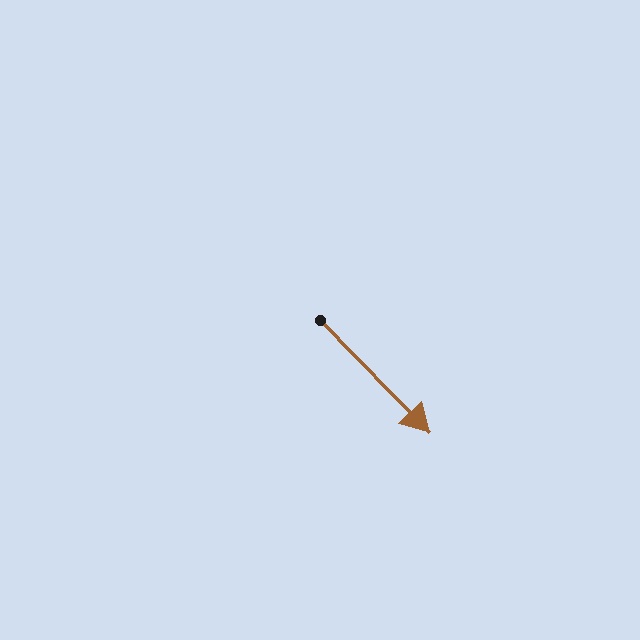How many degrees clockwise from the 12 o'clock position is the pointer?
Approximately 136 degrees.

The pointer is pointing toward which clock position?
Roughly 5 o'clock.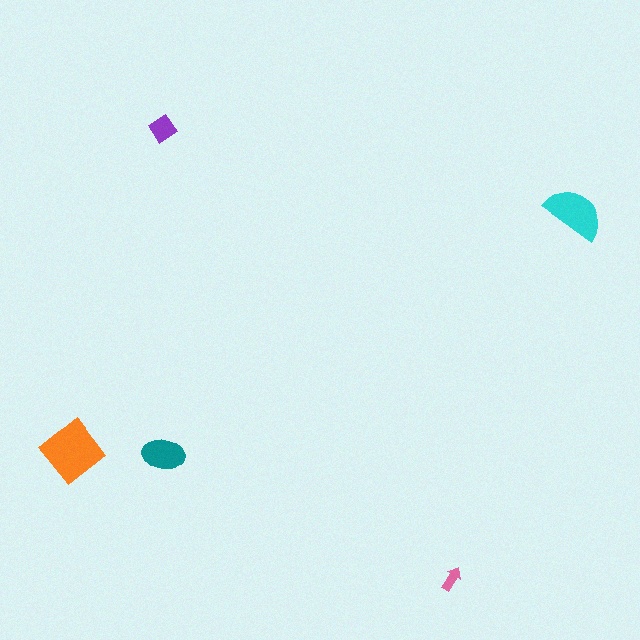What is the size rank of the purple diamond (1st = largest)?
4th.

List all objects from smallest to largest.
The pink arrow, the purple diamond, the teal ellipse, the cyan semicircle, the orange diamond.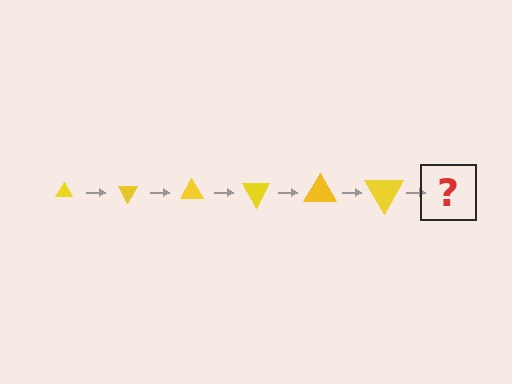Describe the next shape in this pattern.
It should be a triangle, larger than the previous one and rotated 360 degrees from the start.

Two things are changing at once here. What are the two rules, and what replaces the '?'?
The two rules are that the triangle grows larger each step and it rotates 60 degrees each step. The '?' should be a triangle, larger than the previous one and rotated 360 degrees from the start.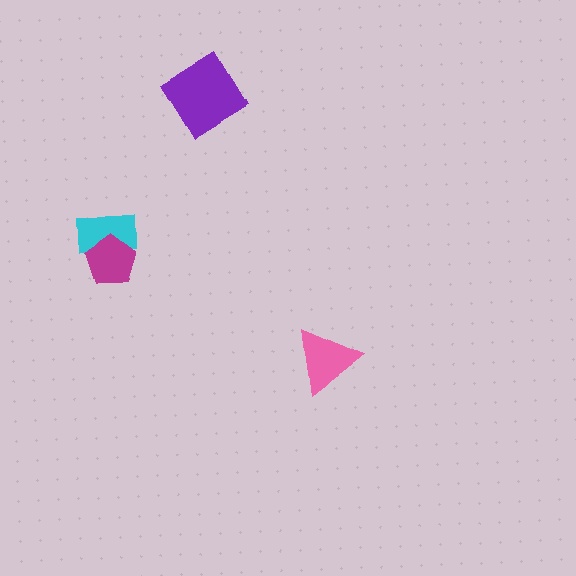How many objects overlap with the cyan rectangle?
1 object overlaps with the cyan rectangle.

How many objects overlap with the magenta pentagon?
1 object overlaps with the magenta pentagon.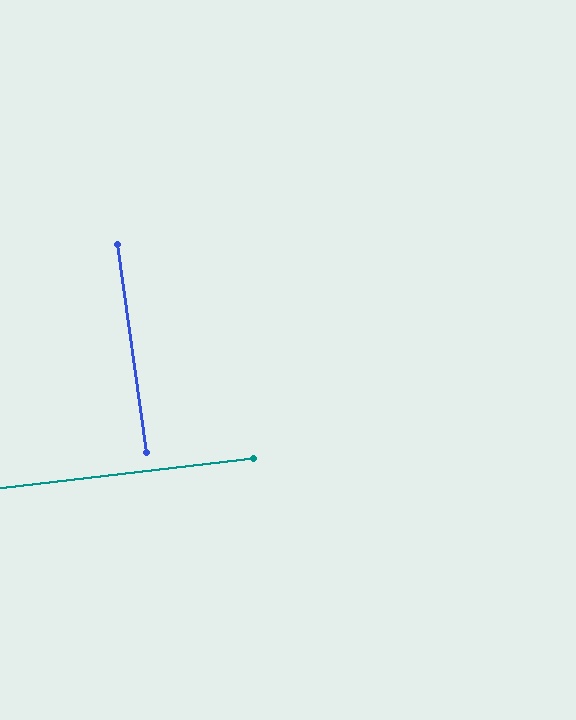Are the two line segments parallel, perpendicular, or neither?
Perpendicular — they meet at approximately 89°.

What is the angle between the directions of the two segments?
Approximately 89 degrees.